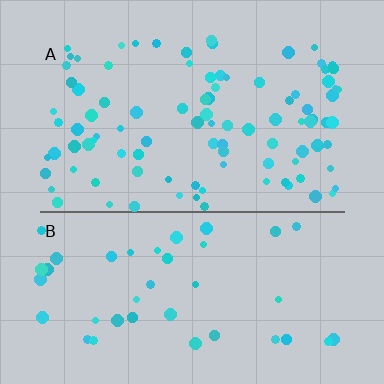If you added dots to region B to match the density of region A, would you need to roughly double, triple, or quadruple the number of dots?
Approximately double.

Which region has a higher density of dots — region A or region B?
A (the top).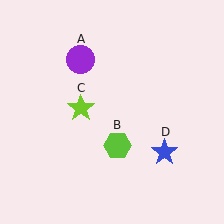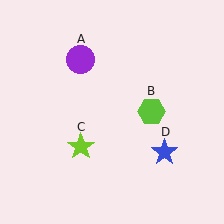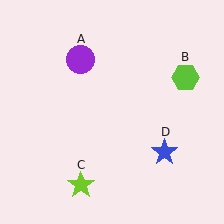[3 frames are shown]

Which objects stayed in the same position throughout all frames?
Purple circle (object A) and blue star (object D) remained stationary.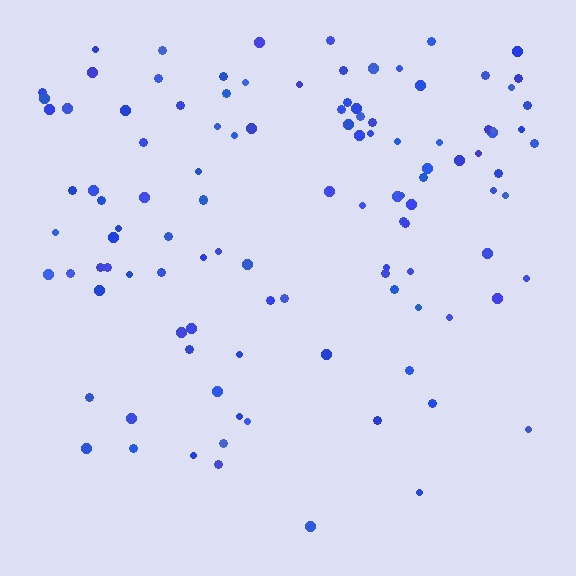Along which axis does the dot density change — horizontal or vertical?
Vertical.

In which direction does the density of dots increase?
From bottom to top, with the top side densest.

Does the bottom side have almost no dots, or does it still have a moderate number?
Still a moderate number, just noticeably fewer than the top.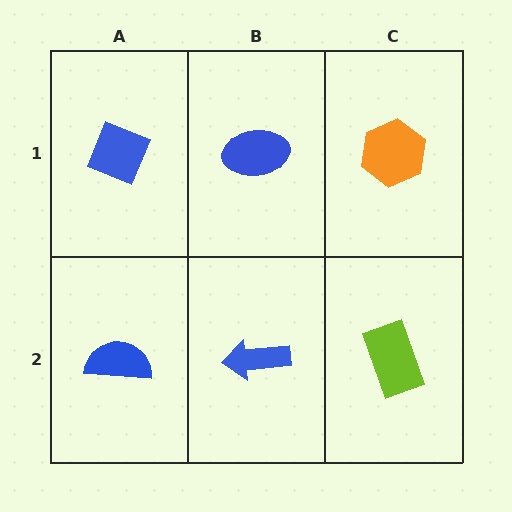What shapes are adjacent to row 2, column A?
A blue diamond (row 1, column A), a blue arrow (row 2, column B).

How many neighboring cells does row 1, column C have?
2.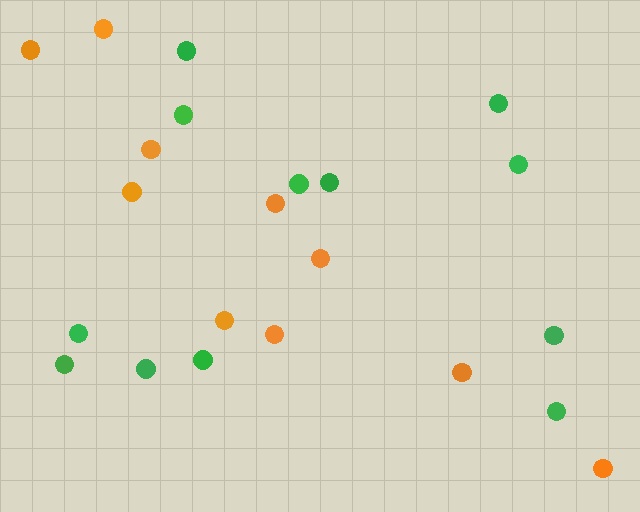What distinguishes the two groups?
There are 2 groups: one group of orange circles (10) and one group of green circles (12).